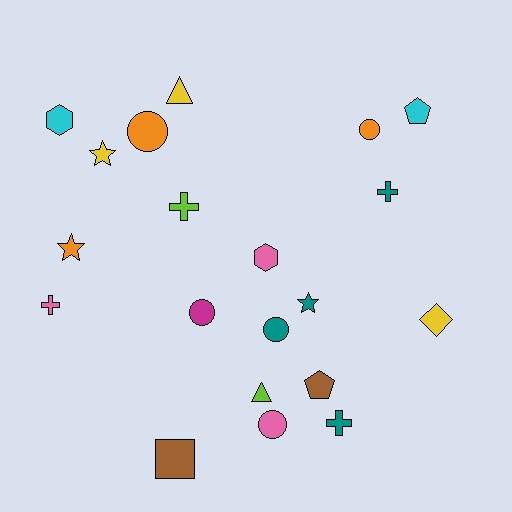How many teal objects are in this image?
There are 4 teal objects.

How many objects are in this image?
There are 20 objects.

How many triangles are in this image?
There are 2 triangles.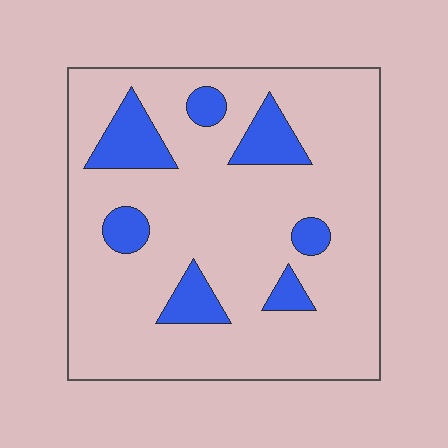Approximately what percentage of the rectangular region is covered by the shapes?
Approximately 15%.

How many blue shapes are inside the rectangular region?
7.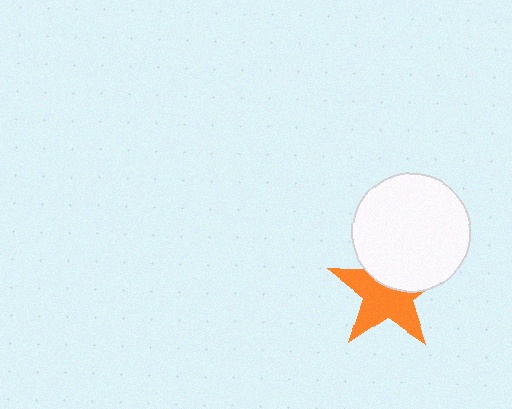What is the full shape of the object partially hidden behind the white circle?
The partially hidden object is an orange star.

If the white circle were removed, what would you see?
You would see the complete orange star.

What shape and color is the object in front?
The object in front is a white circle.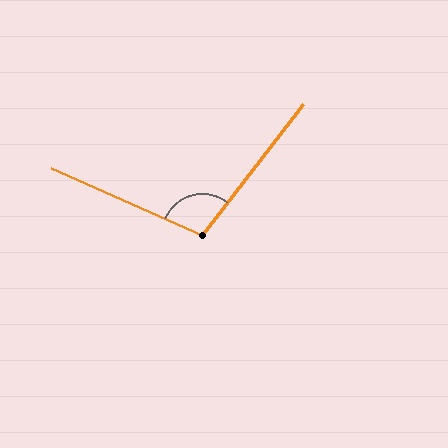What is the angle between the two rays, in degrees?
Approximately 104 degrees.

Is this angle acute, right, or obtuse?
It is obtuse.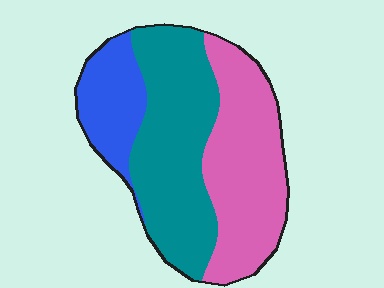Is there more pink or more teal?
Teal.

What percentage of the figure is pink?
Pink covers 39% of the figure.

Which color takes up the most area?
Teal, at roughly 45%.